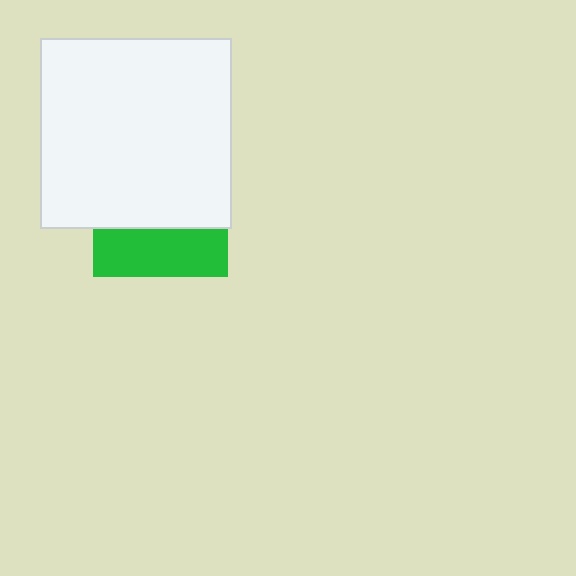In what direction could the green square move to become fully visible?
The green square could move down. That would shift it out from behind the white square entirely.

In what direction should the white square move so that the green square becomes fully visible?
The white square should move up. That is the shortest direction to clear the overlap and leave the green square fully visible.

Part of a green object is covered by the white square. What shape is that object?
It is a square.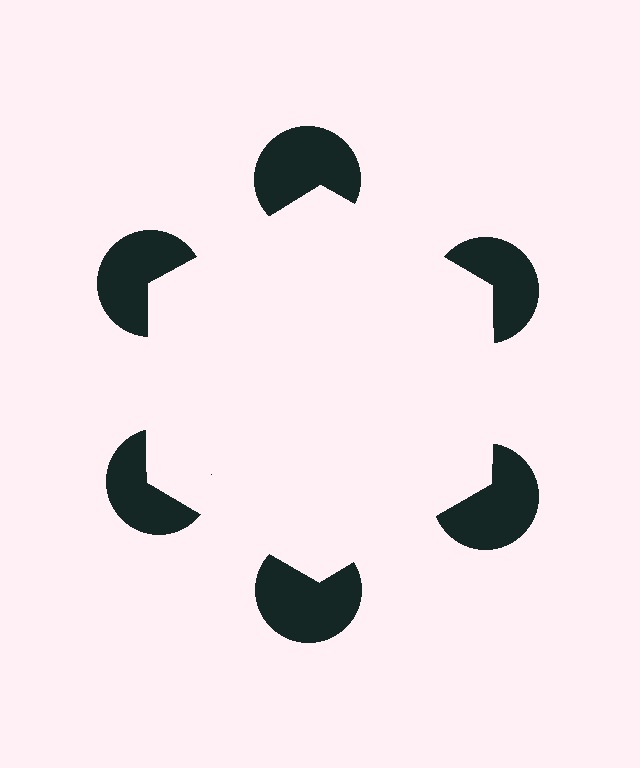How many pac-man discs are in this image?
There are 6 — one at each vertex of the illusory hexagon.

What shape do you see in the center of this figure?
An illusory hexagon — its edges are inferred from the aligned wedge cuts in the pac-man discs, not physically drawn.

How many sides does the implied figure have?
6 sides.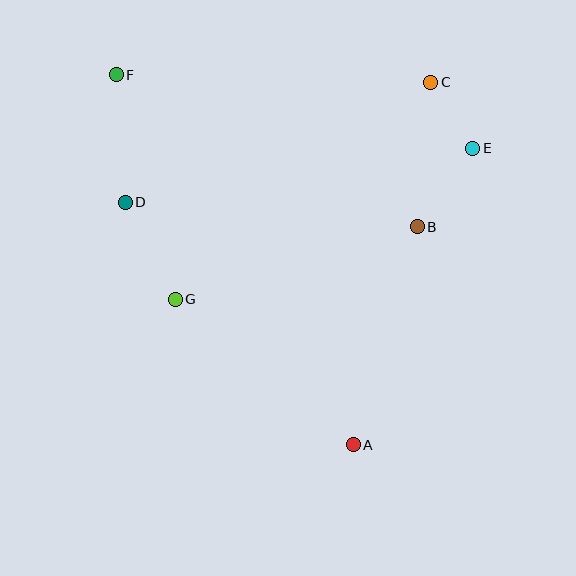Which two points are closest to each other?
Points C and E are closest to each other.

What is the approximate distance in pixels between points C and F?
The distance between C and F is approximately 315 pixels.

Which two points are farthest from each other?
Points A and F are farthest from each other.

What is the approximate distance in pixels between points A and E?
The distance between A and E is approximately 320 pixels.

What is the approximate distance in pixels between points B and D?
The distance between B and D is approximately 293 pixels.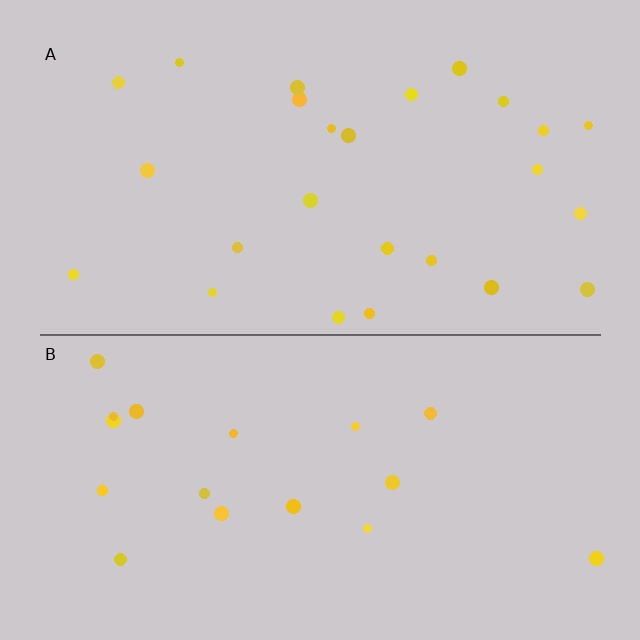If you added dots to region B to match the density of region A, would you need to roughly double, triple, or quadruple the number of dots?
Approximately double.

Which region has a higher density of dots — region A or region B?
A (the top).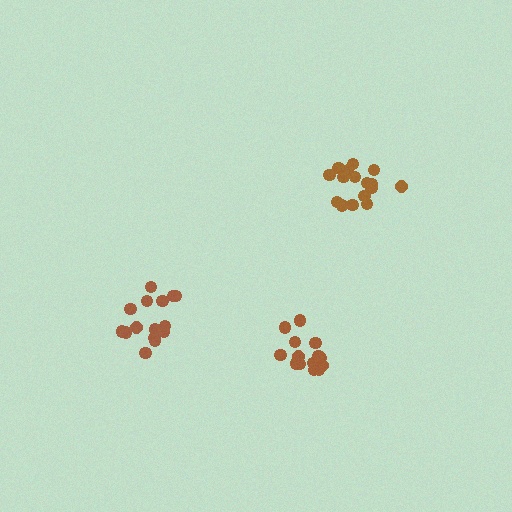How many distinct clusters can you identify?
There are 3 distinct clusters.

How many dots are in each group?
Group 1: 15 dots, Group 2: 15 dots, Group 3: 17 dots (47 total).